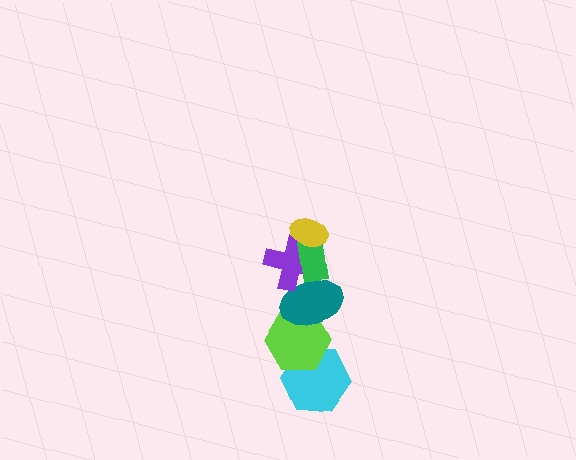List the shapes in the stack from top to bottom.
From top to bottom: the yellow ellipse, the green rectangle, the purple cross, the teal ellipse, the lime hexagon, the cyan hexagon.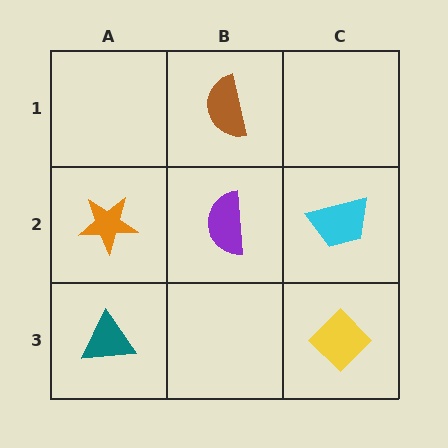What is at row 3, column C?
A yellow diamond.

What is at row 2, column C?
A cyan trapezoid.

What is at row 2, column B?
A purple semicircle.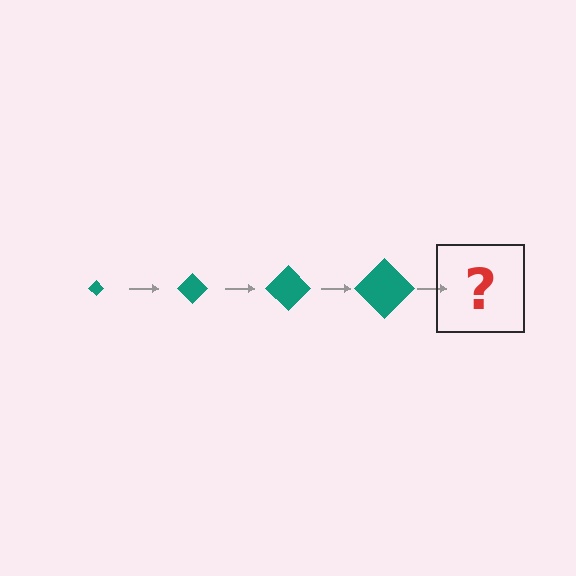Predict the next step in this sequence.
The next step is a teal diamond, larger than the previous one.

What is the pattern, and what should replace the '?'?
The pattern is that the diamond gets progressively larger each step. The '?' should be a teal diamond, larger than the previous one.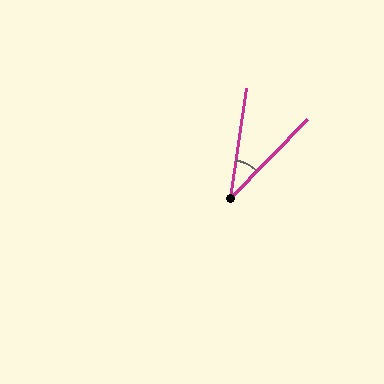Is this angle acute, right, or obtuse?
It is acute.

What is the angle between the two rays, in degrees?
Approximately 36 degrees.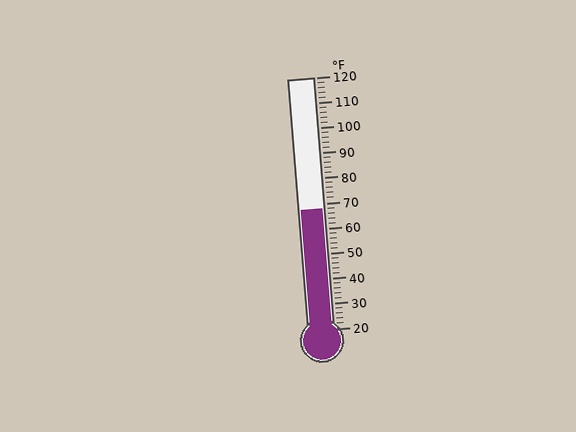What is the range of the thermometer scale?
The thermometer scale ranges from 20°F to 120°F.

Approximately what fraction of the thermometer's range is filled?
The thermometer is filled to approximately 50% of its range.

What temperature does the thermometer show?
The thermometer shows approximately 68°F.